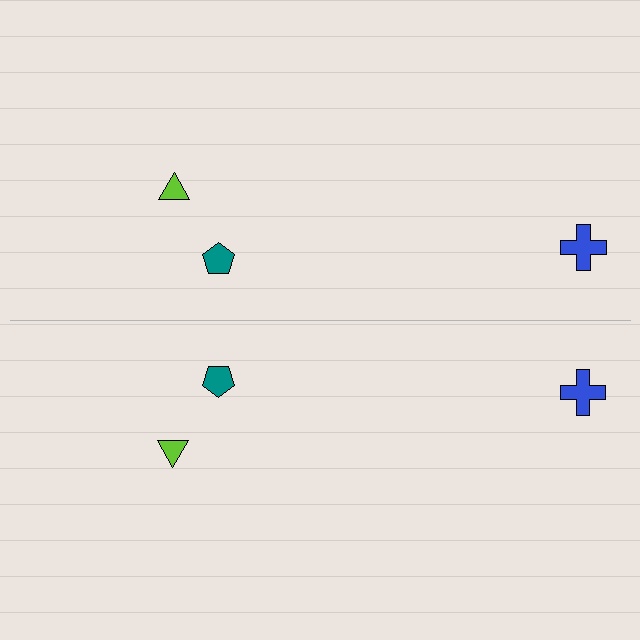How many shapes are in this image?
There are 6 shapes in this image.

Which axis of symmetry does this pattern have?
The pattern has a horizontal axis of symmetry running through the center of the image.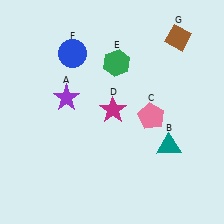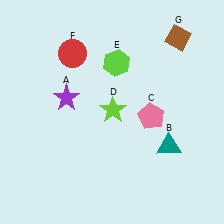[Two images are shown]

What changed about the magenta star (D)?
In Image 1, D is magenta. In Image 2, it changed to lime.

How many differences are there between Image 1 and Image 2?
There are 3 differences between the two images.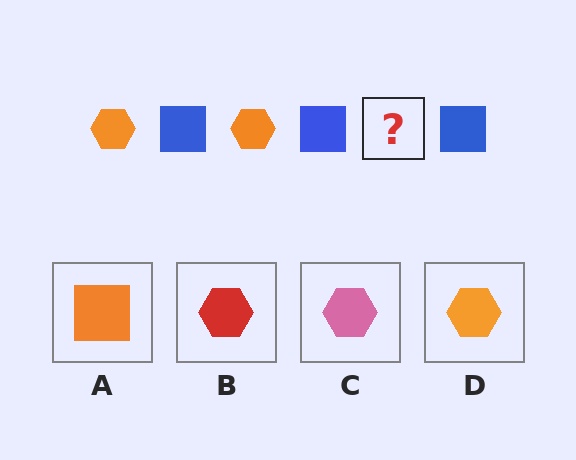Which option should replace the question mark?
Option D.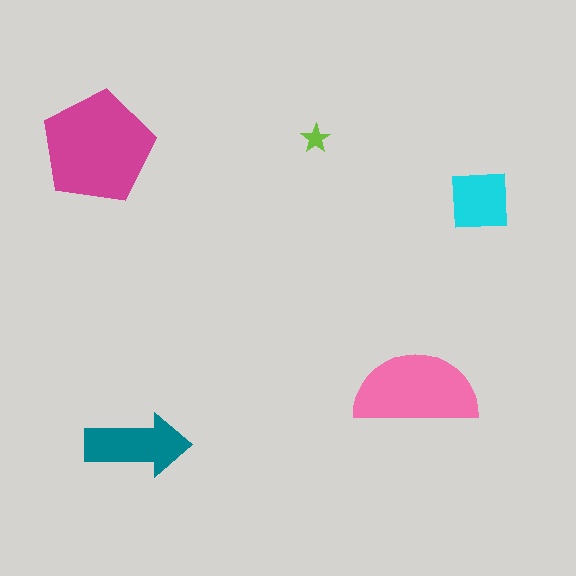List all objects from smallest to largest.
The lime star, the cyan square, the teal arrow, the pink semicircle, the magenta pentagon.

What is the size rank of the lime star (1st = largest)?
5th.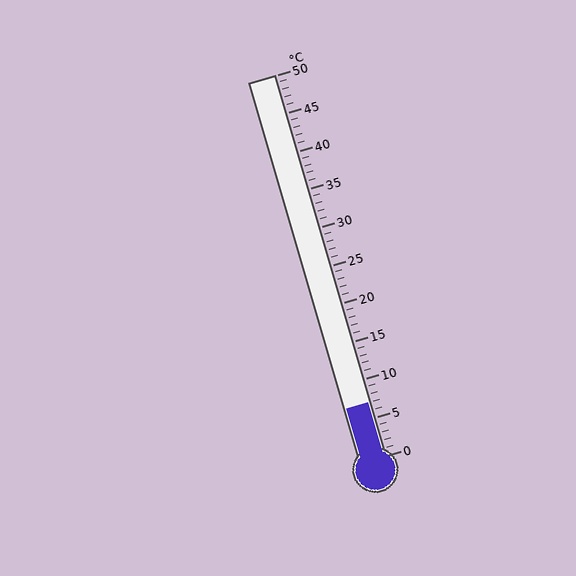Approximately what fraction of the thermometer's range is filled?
The thermometer is filled to approximately 15% of its range.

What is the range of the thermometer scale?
The thermometer scale ranges from 0°C to 50°C.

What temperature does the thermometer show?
The thermometer shows approximately 7°C.